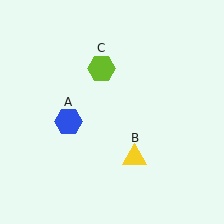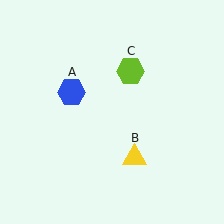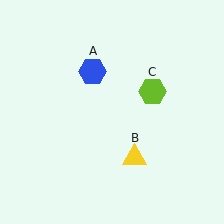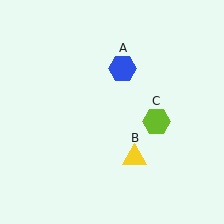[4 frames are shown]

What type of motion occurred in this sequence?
The blue hexagon (object A), lime hexagon (object C) rotated clockwise around the center of the scene.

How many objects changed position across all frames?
2 objects changed position: blue hexagon (object A), lime hexagon (object C).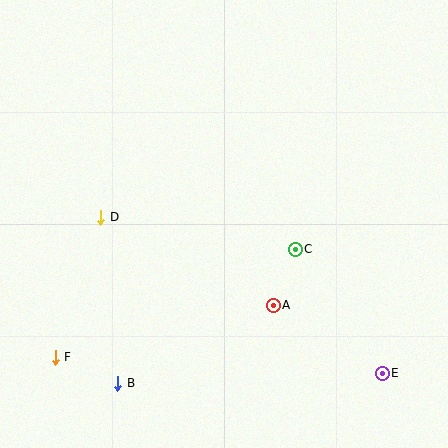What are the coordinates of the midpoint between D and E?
The midpoint between D and E is at (242, 295).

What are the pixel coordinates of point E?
Point E is at (382, 373).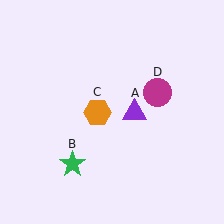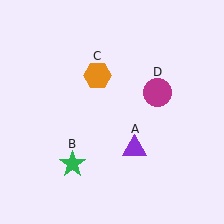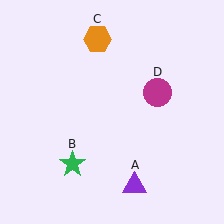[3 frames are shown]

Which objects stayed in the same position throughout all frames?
Green star (object B) and magenta circle (object D) remained stationary.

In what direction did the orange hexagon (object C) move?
The orange hexagon (object C) moved up.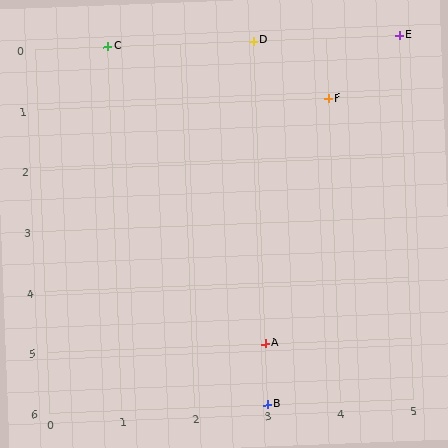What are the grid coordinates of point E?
Point E is at grid coordinates (5, 0).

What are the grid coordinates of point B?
Point B is at grid coordinates (3, 6).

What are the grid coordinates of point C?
Point C is at grid coordinates (1, 0).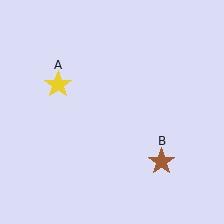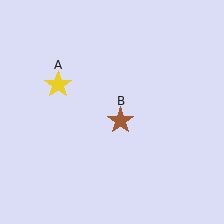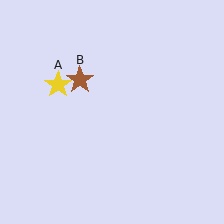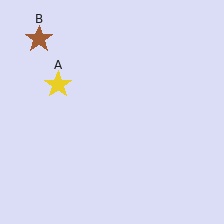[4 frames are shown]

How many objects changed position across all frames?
1 object changed position: brown star (object B).